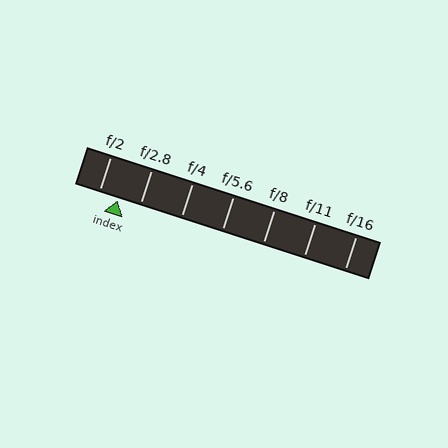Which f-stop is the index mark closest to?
The index mark is closest to f/2.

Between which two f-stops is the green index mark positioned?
The index mark is between f/2 and f/2.8.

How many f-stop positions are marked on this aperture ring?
There are 7 f-stop positions marked.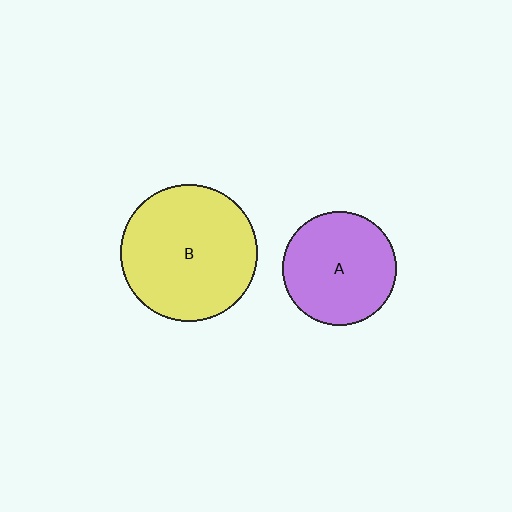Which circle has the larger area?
Circle B (yellow).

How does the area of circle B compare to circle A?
Approximately 1.4 times.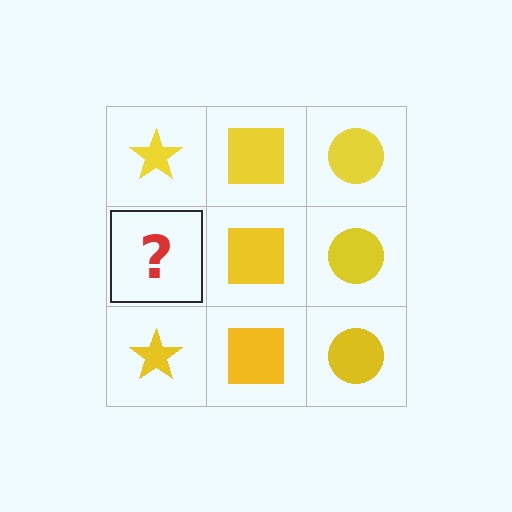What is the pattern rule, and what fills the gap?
The rule is that each column has a consistent shape. The gap should be filled with a yellow star.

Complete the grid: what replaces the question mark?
The question mark should be replaced with a yellow star.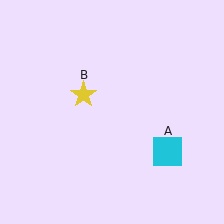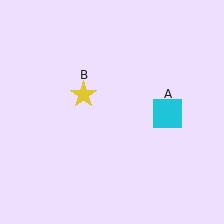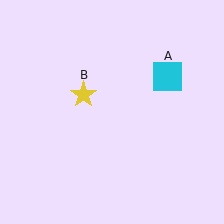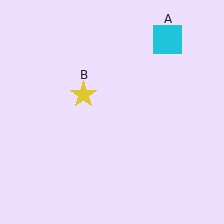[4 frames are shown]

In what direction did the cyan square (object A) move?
The cyan square (object A) moved up.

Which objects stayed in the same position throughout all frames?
Yellow star (object B) remained stationary.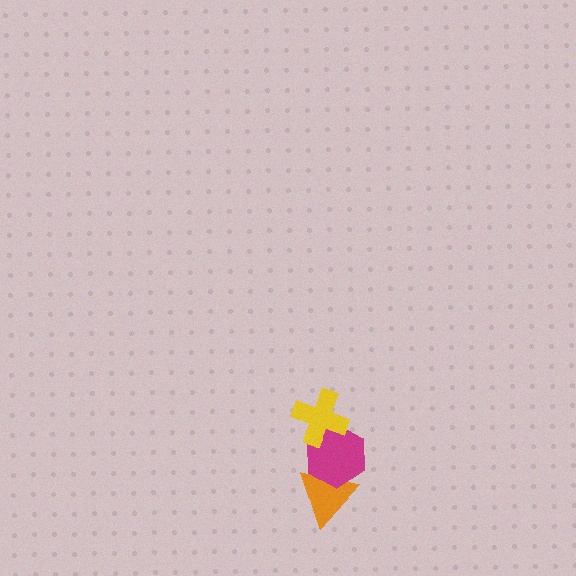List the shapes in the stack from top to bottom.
From top to bottom: the yellow cross, the magenta hexagon, the orange triangle.